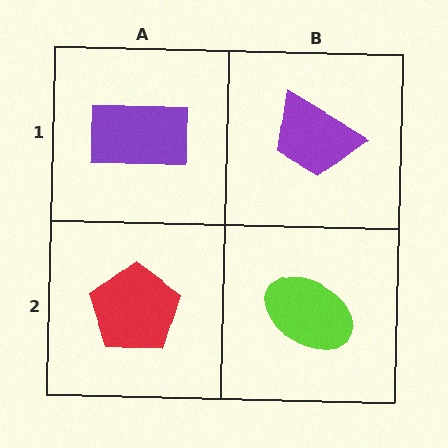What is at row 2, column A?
A red pentagon.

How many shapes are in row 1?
2 shapes.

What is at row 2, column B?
A lime ellipse.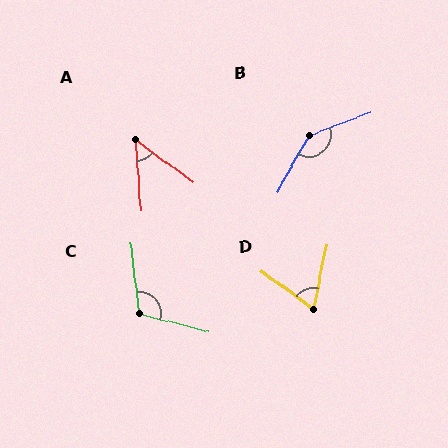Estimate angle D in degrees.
Approximately 66 degrees.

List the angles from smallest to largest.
A (50°), D (66°), C (112°), B (140°).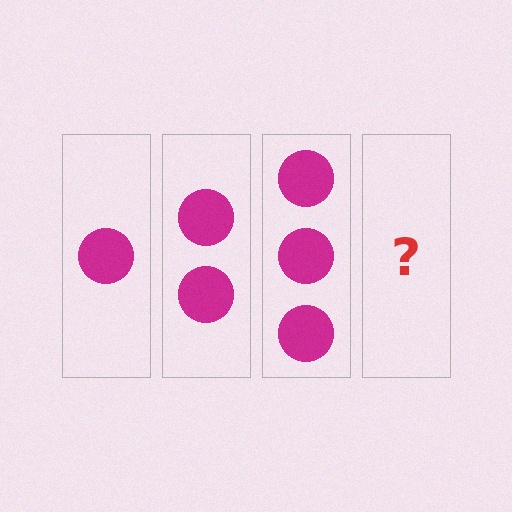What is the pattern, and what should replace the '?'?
The pattern is that each step adds one more circle. The '?' should be 4 circles.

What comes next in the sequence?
The next element should be 4 circles.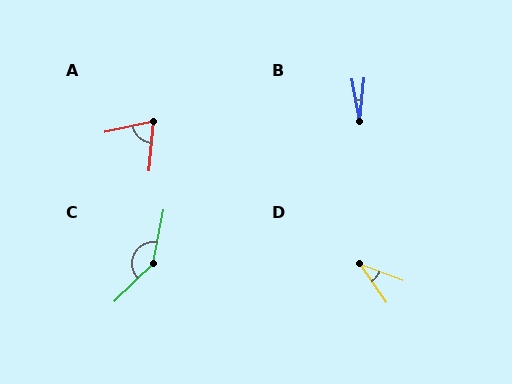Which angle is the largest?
C, at approximately 145 degrees.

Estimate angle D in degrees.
Approximately 36 degrees.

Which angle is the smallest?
B, at approximately 16 degrees.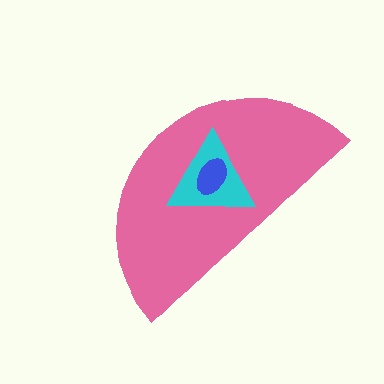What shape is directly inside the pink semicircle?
The cyan triangle.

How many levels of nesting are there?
3.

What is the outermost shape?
The pink semicircle.